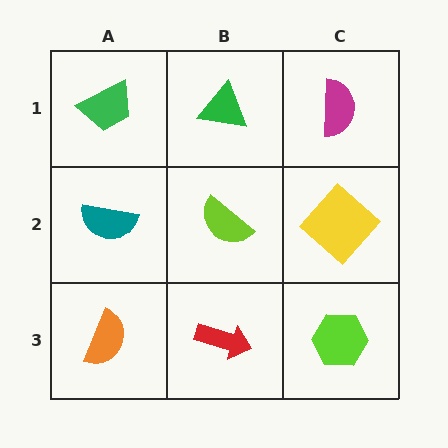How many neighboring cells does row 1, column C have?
2.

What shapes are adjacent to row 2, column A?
A green trapezoid (row 1, column A), an orange semicircle (row 3, column A), a lime semicircle (row 2, column B).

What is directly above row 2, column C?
A magenta semicircle.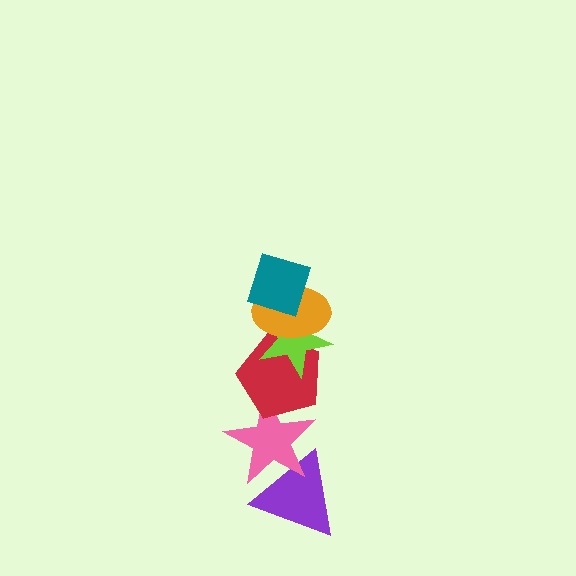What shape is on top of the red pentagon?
The lime star is on top of the red pentagon.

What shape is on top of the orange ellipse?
The teal diamond is on top of the orange ellipse.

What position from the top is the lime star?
The lime star is 3rd from the top.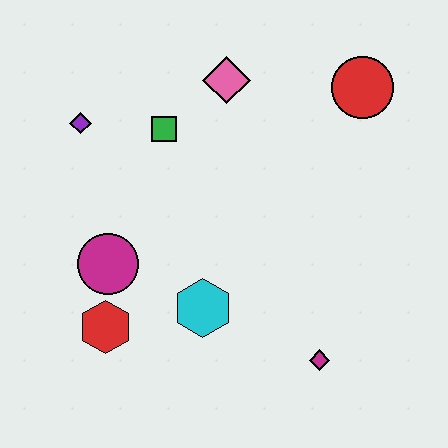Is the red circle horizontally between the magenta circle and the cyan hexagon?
No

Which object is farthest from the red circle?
The red hexagon is farthest from the red circle.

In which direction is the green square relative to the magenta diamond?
The green square is above the magenta diamond.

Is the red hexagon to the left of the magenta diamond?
Yes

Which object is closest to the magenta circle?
The red hexagon is closest to the magenta circle.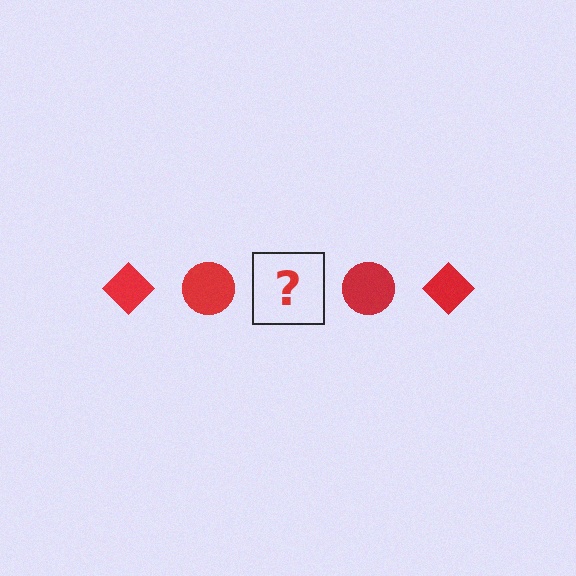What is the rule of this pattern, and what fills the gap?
The rule is that the pattern cycles through diamond, circle shapes in red. The gap should be filled with a red diamond.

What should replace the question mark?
The question mark should be replaced with a red diamond.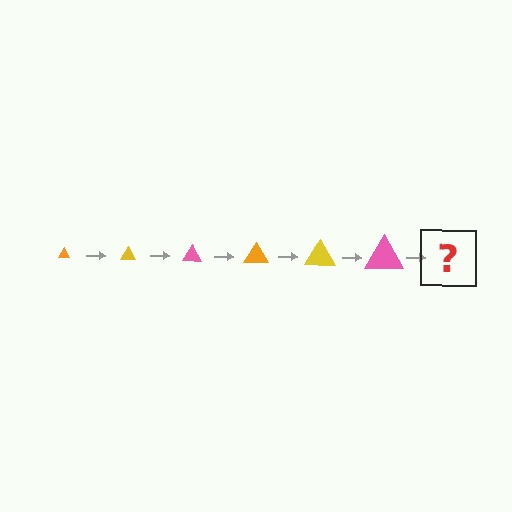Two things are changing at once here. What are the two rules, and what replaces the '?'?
The two rules are that the triangle grows larger each step and the color cycles through orange, yellow, and pink. The '?' should be an orange triangle, larger than the previous one.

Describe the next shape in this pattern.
It should be an orange triangle, larger than the previous one.